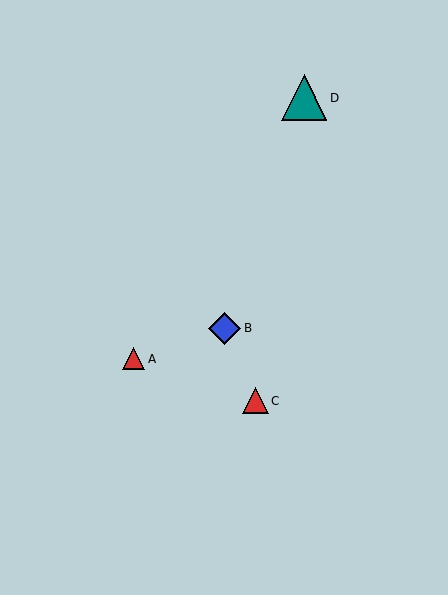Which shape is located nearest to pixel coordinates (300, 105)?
The teal triangle (labeled D) at (304, 98) is nearest to that location.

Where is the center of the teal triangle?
The center of the teal triangle is at (304, 98).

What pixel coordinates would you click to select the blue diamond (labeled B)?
Click at (224, 329) to select the blue diamond B.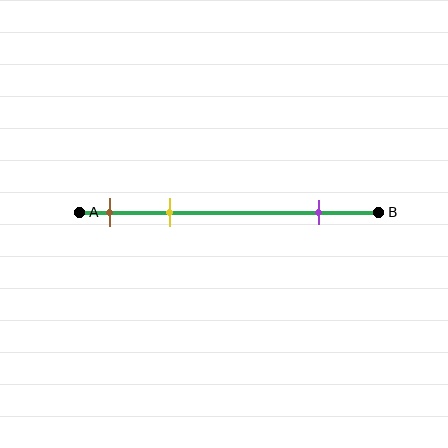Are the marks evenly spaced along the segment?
No, the marks are not evenly spaced.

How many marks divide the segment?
There are 3 marks dividing the segment.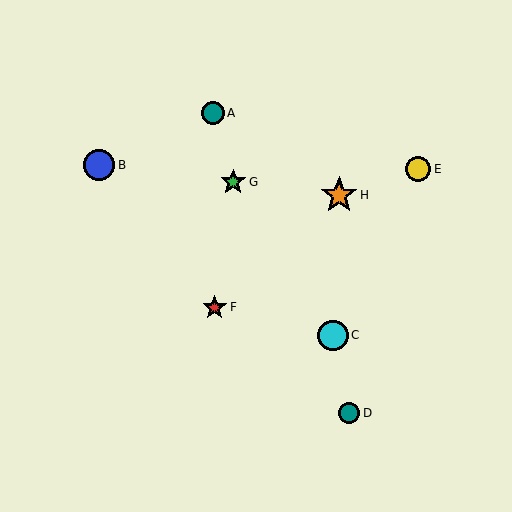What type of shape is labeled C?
Shape C is a cyan circle.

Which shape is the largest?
The orange star (labeled H) is the largest.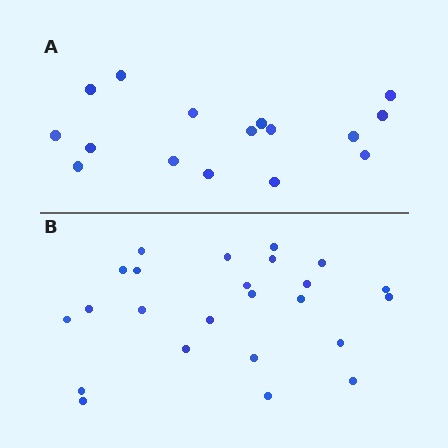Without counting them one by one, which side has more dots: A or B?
Region B (the bottom region) has more dots.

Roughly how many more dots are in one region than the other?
Region B has roughly 8 or so more dots than region A.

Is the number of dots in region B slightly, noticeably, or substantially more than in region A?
Region B has substantially more. The ratio is roughly 1.5 to 1.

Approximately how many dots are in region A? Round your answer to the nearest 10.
About 20 dots. (The exact count is 16, which rounds to 20.)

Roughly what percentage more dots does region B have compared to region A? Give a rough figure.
About 50% more.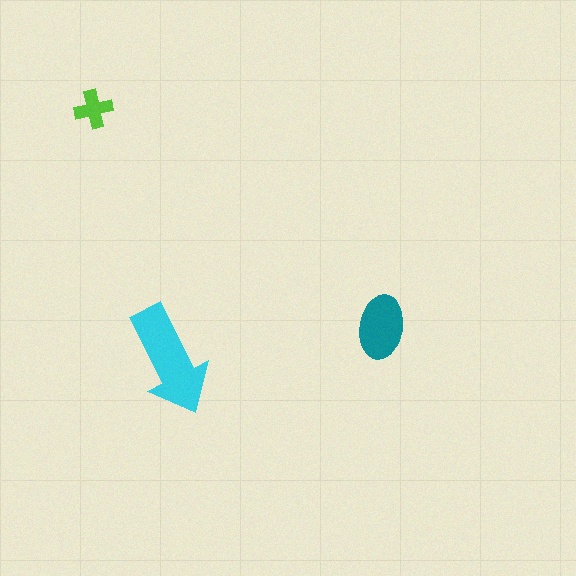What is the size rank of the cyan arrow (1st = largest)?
1st.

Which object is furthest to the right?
The teal ellipse is rightmost.